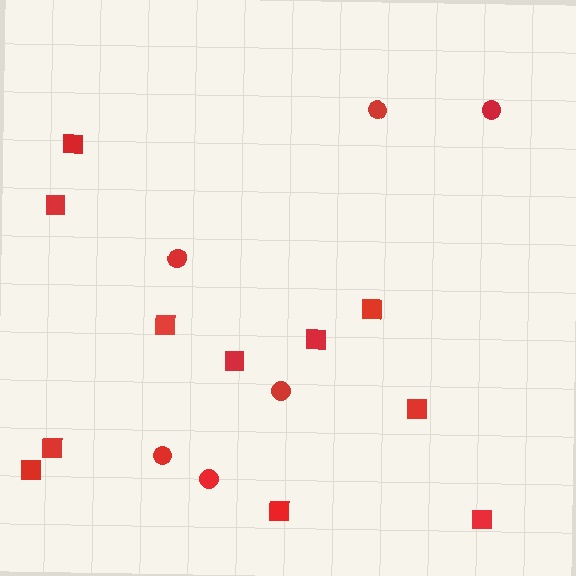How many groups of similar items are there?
There are 2 groups: one group of circles (6) and one group of squares (11).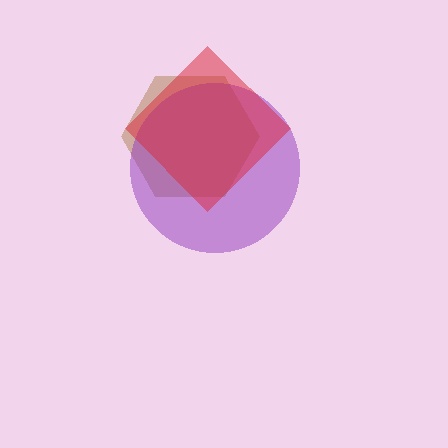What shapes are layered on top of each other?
The layered shapes are: a brown hexagon, a purple circle, a red diamond.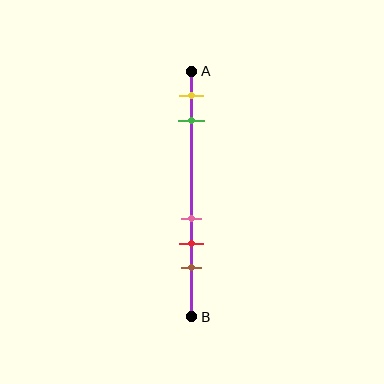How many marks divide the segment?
There are 5 marks dividing the segment.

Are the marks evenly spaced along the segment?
No, the marks are not evenly spaced.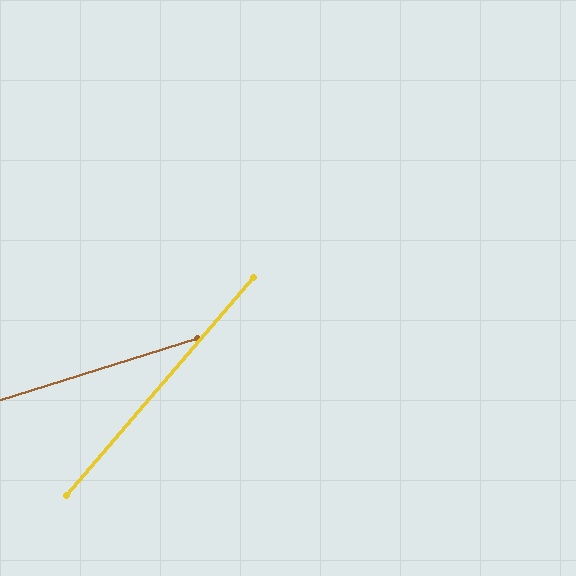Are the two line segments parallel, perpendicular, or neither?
Neither parallel nor perpendicular — they differ by about 32°.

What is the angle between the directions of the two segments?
Approximately 32 degrees.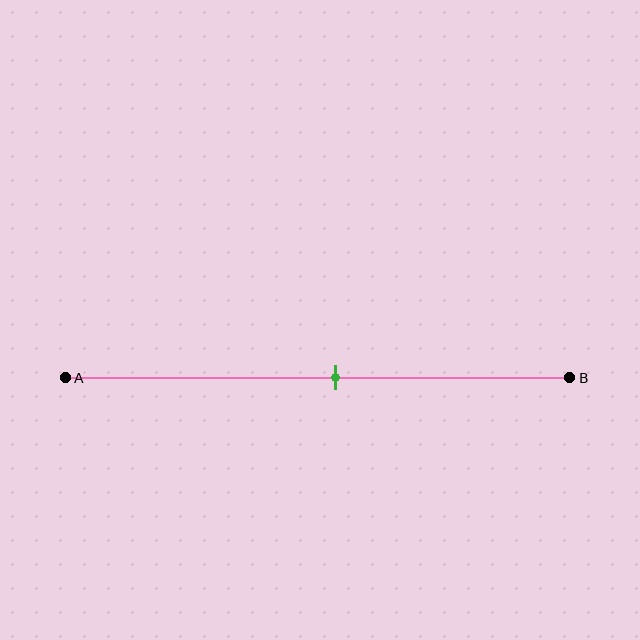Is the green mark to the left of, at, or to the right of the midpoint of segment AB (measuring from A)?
The green mark is to the right of the midpoint of segment AB.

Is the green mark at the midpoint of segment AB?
No, the mark is at about 55% from A, not at the 50% midpoint.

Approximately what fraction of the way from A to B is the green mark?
The green mark is approximately 55% of the way from A to B.